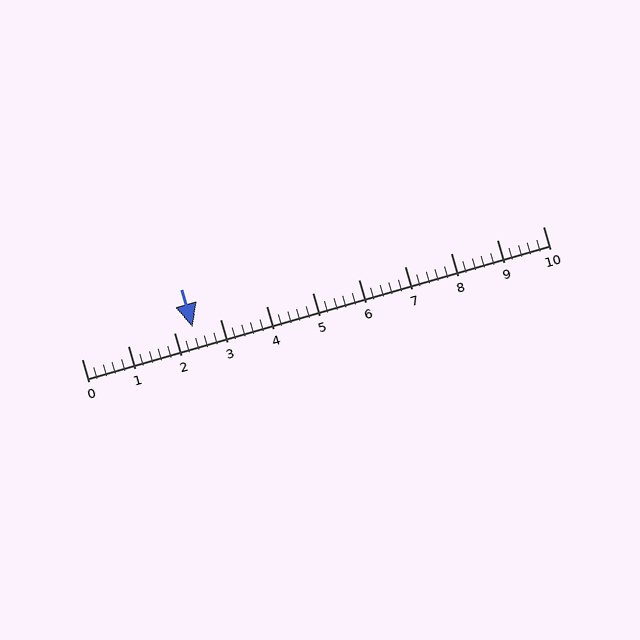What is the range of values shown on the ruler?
The ruler shows values from 0 to 10.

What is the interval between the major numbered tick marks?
The major tick marks are spaced 1 units apart.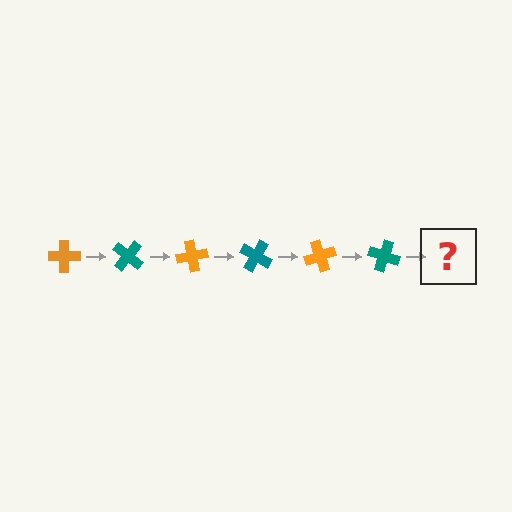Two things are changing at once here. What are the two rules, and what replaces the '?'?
The two rules are that it rotates 40 degrees each step and the color cycles through orange and teal. The '?' should be an orange cross, rotated 240 degrees from the start.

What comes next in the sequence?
The next element should be an orange cross, rotated 240 degrees from the start.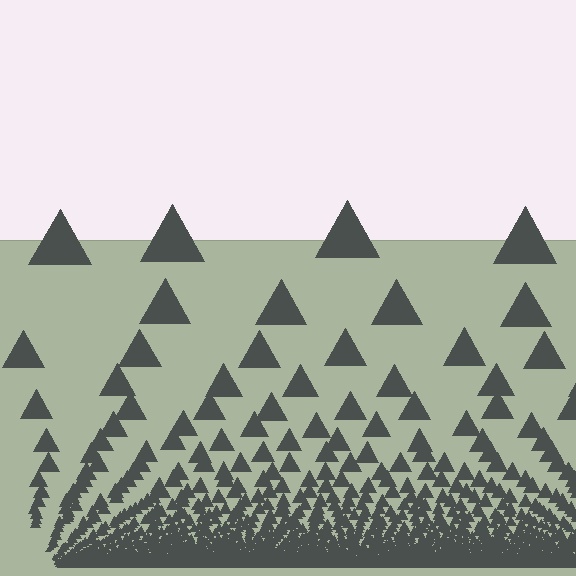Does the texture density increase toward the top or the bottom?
Density increases toward the bottom.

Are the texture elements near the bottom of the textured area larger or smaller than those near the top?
Smaller. The gradient is inverted — elements near the bottom are smaller and denser.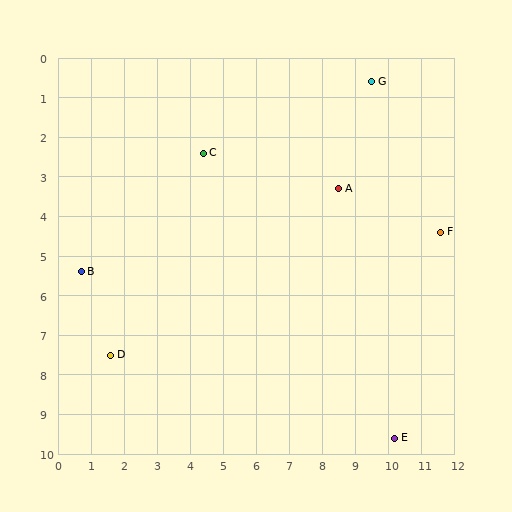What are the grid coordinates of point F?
Point F is at approximately (11.6, 4.4).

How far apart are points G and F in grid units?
Points G and F are about 4.3 grid units apart.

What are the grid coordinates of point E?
Point E is at approximately (10.2, 9.6).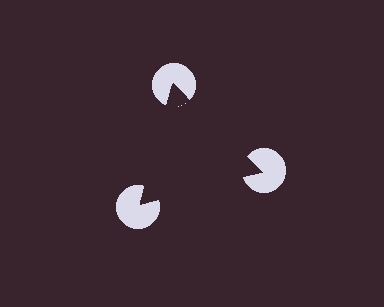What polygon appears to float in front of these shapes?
An illusory triangle — its edges are inferred from the aligned wedge cuts in the pac-man discs, not physically drawn.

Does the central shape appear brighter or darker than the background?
It typically appears slightly darker than the background, even though no actual brightness change is drawn.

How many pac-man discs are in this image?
There are 3 — one at each vertex of the illusory triangle.